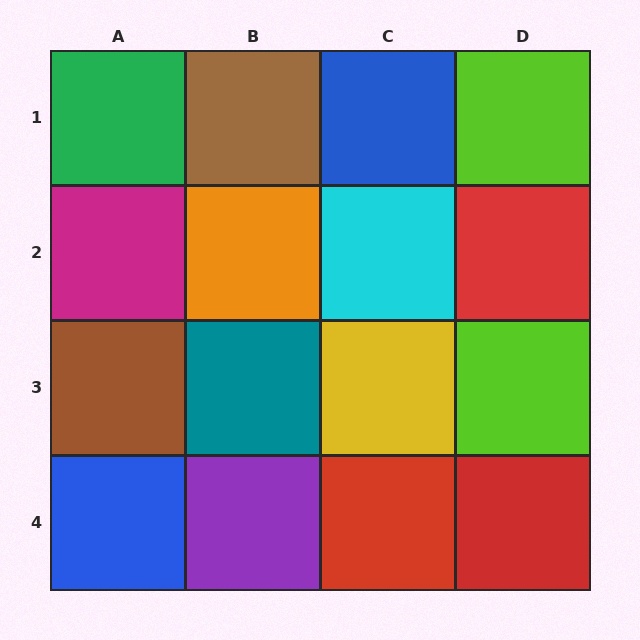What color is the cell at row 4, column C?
Red.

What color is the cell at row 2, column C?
Cyan.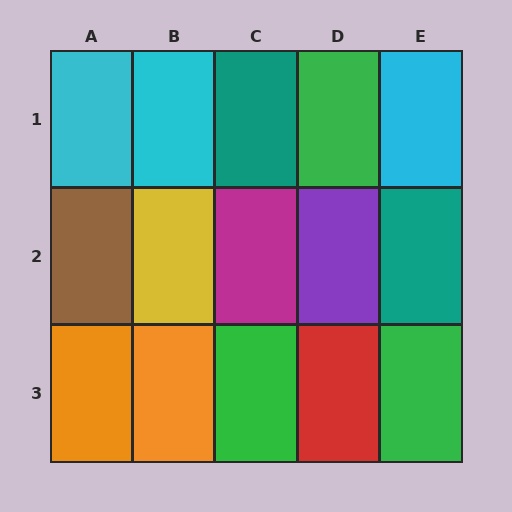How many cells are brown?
1 cell is brown.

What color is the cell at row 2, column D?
Purple.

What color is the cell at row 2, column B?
Yellow.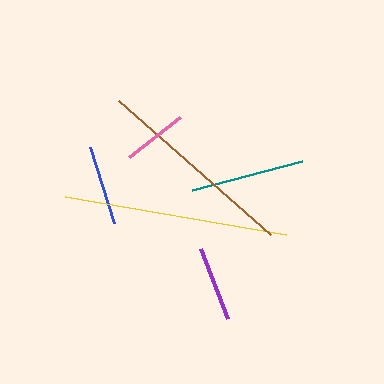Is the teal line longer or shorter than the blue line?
The teal line is longer than the blue line.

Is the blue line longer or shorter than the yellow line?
The yellow line is longer than the blue line.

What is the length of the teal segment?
The teal segment is approximately 114 pixels long.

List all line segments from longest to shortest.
From longest to shortest: yellow, brown, teal, blue, purple, pink.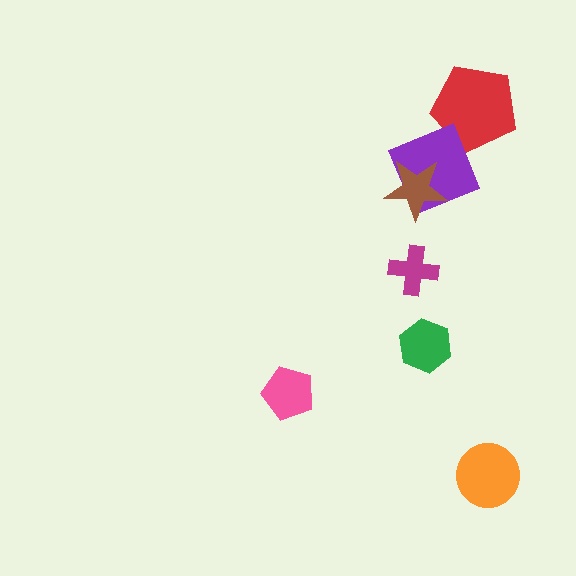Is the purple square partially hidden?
Yes, it is partially covered by another shape.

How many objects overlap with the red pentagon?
0 objects overlap with the red pentagon.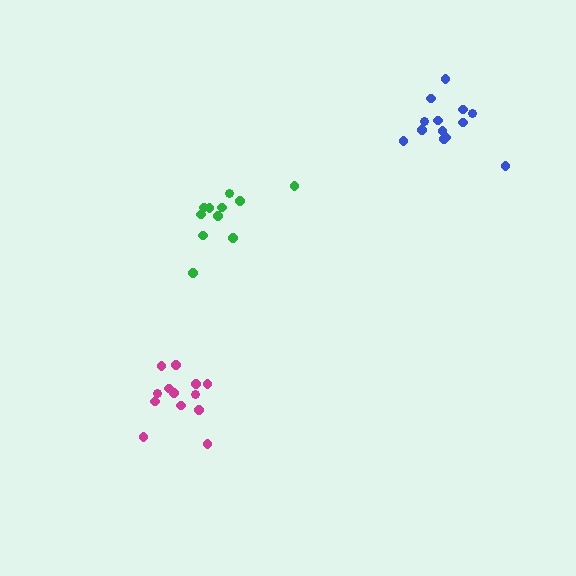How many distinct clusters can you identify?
There are 3 distinct clusters.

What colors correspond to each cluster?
The clusters are colored: magenta, green, blue.